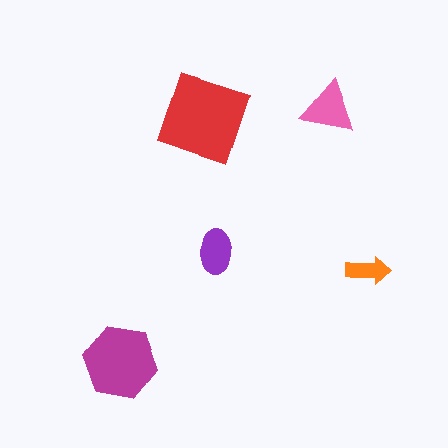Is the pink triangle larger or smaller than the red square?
Smaller.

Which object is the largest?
The red square.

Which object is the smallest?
The orange arrow.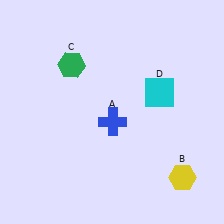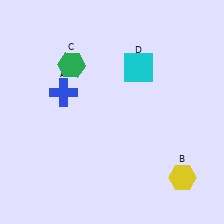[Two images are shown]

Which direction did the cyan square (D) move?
The cyan square (D) moved up.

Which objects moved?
The objects that moved are: the blue cross (A), the cyan square (D).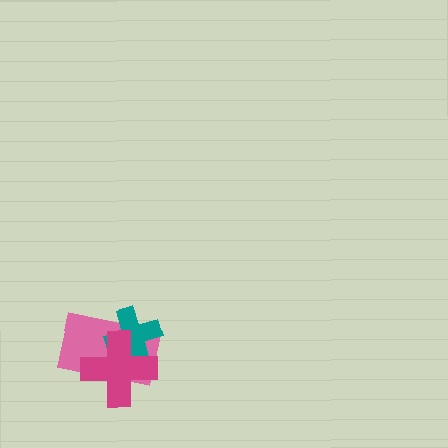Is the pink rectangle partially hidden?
Yes, it is partially covered by another shape.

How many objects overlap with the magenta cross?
2 objects overlap with the magenta cross.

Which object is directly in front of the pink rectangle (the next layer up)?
The teal cross is directly in front of the pink rectangle.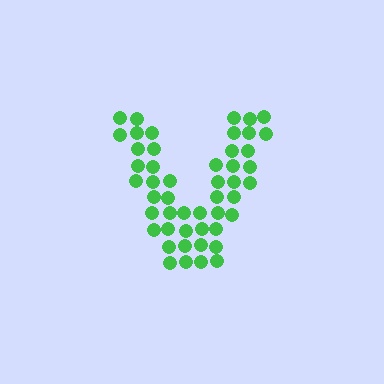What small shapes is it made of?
It is made of small circles.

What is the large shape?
The large shape is the letter V.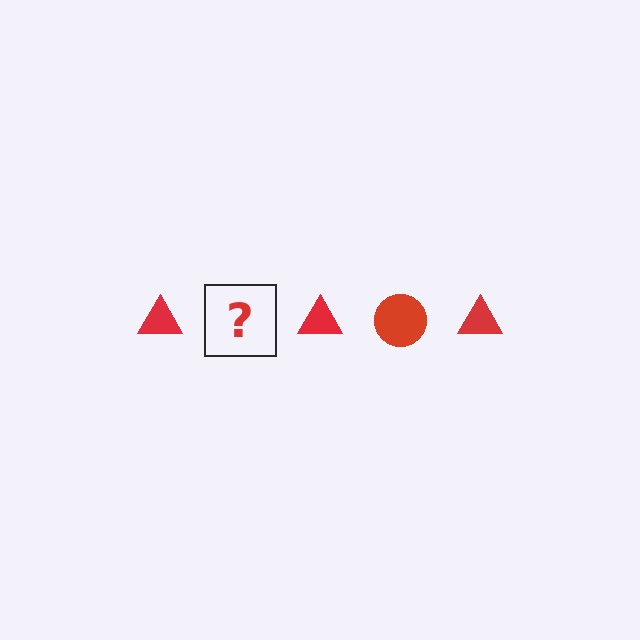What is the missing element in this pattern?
The missing element is a red circle.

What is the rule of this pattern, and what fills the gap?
The rule is that the pattern cycles through triangle, circle shapes in red. The gap should be filled with a red circle.